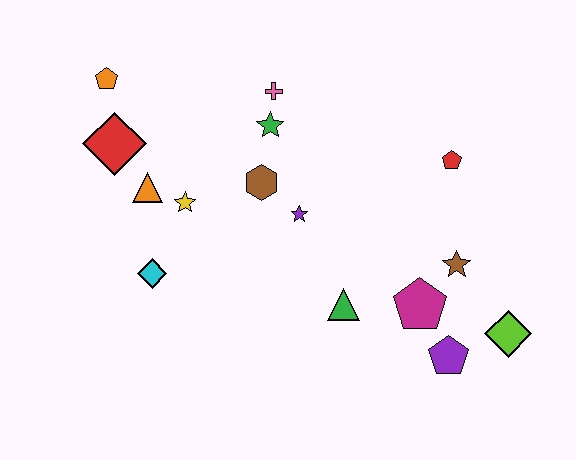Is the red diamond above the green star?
No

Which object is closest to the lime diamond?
The purple pentagon is closest to the lime diamond.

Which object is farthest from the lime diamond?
The orange pentagon is farthest from the lime diamond.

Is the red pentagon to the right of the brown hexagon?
Yes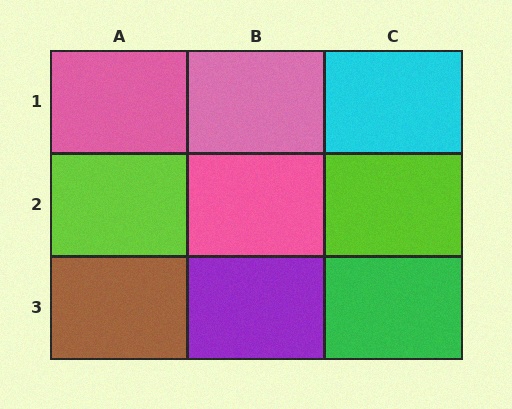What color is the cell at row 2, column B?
Pink.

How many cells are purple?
1 cell is purple.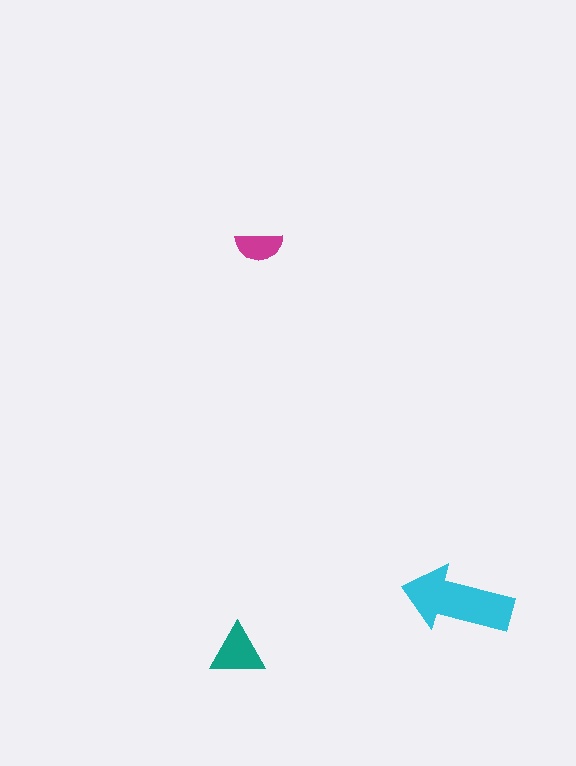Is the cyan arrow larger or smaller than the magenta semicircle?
Larger.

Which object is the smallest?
The magenta semicircle.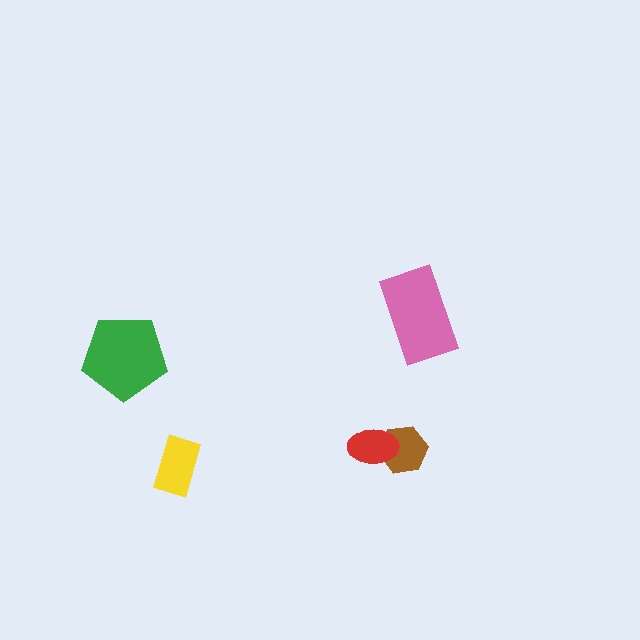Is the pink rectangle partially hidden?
No, no other shape covers it.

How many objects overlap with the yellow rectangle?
0 objects overlap with the yellow rectangle.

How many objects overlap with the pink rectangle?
0 objects overlap with the pink rectangle.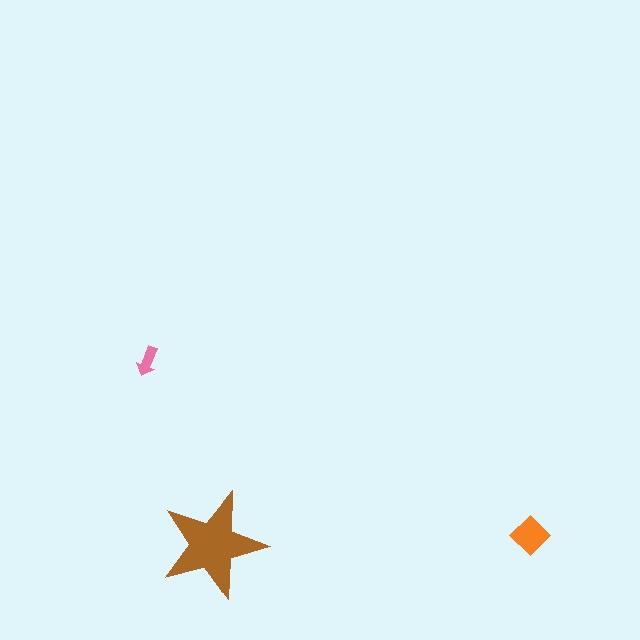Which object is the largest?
The brown star.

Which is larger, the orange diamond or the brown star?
The brown star.